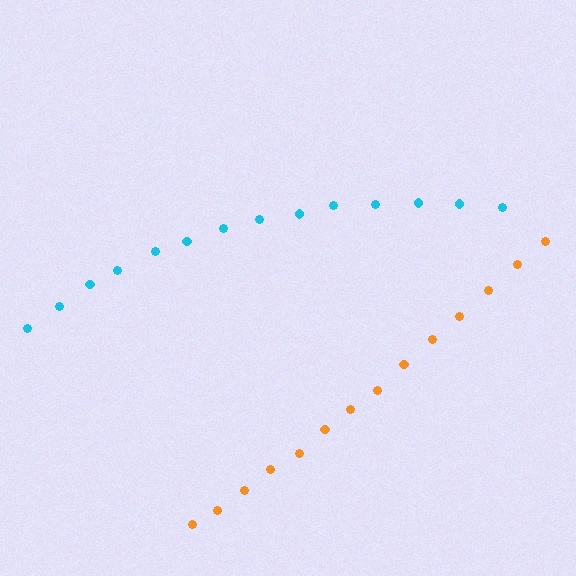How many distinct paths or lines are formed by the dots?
There are 2 distinct paths.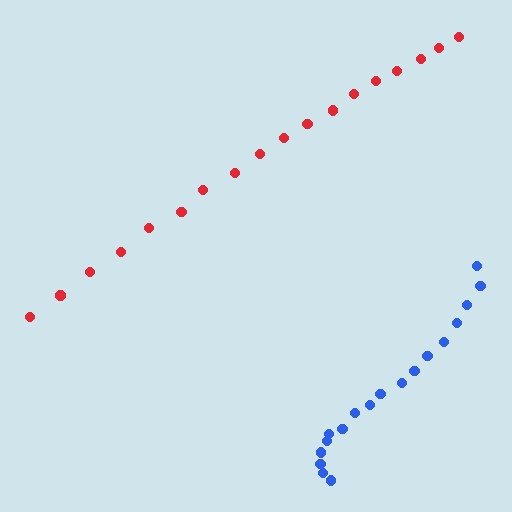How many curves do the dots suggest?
There are 2 distinct paths.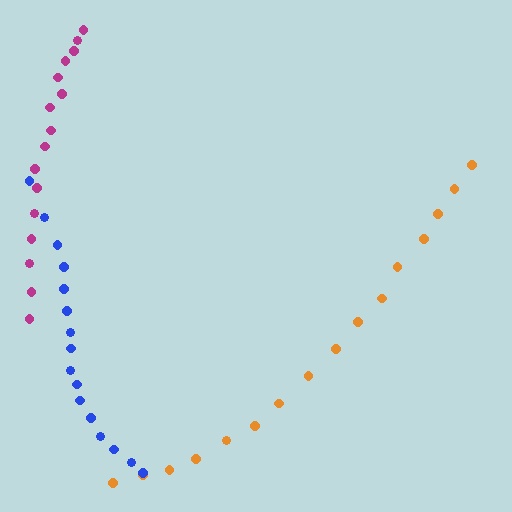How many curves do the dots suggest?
There are 3 distinct paths.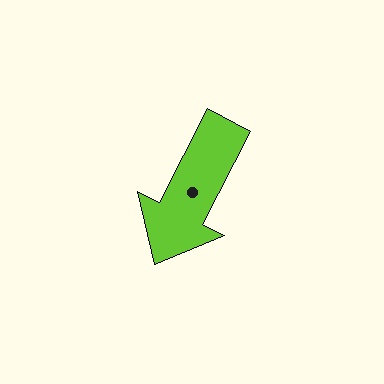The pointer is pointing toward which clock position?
Roughly 7 o'clock.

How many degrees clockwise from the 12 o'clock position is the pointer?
Approximately 207 degrees.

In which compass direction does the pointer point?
Southwest.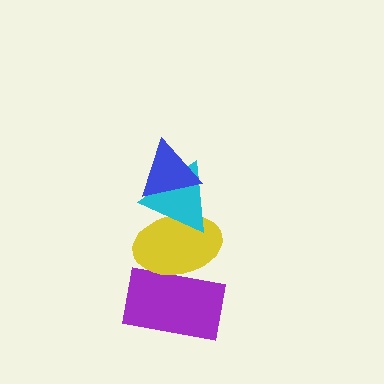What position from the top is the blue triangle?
The blue triangle is 1st from the top.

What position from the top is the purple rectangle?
The purple rectangle is 4th from the top.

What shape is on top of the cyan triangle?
The blue triangle is on top of the cyan triangle.